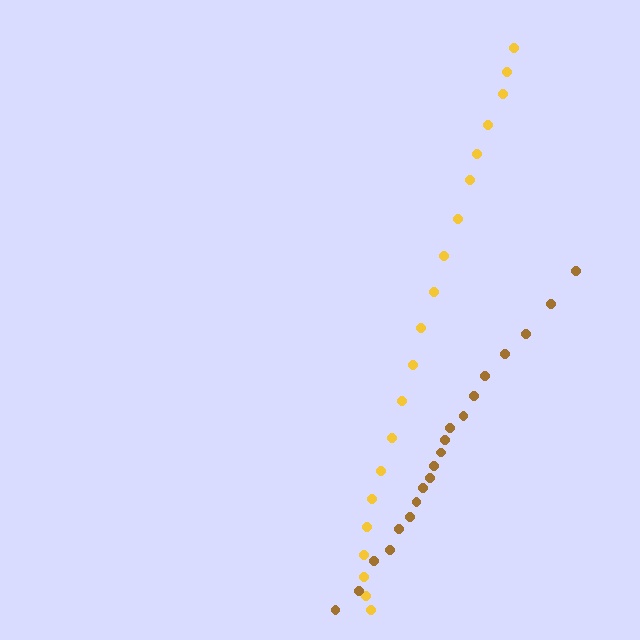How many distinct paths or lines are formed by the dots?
There are 2 distinct paths.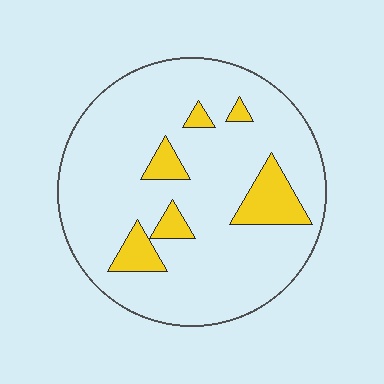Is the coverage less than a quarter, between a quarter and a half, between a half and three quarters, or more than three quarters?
Less than a quarter.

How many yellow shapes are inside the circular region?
6.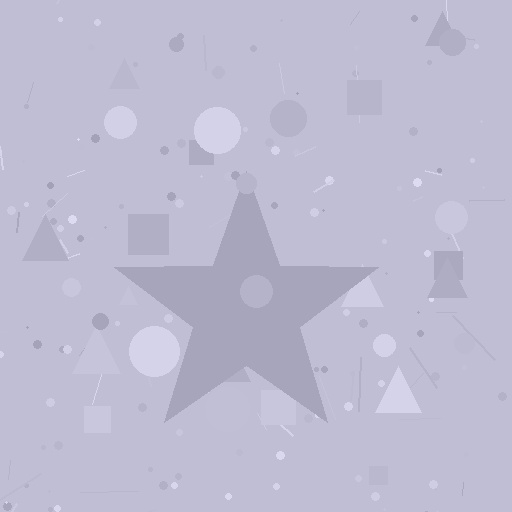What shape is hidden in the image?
A star is hidden in the image.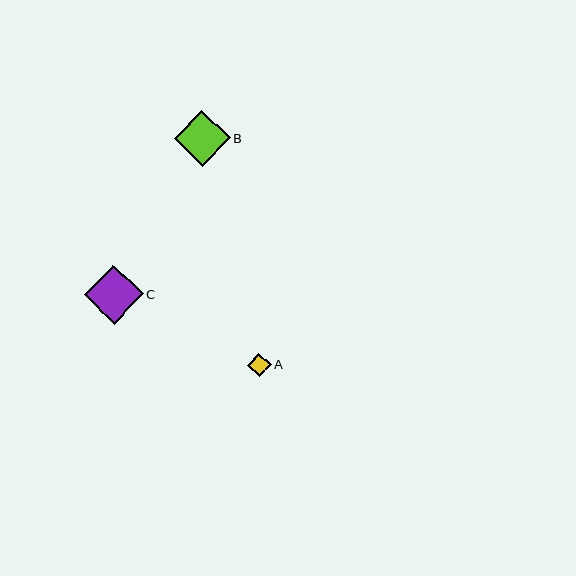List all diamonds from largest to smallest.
From largest to smallest: C, B, A.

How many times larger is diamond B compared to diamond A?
Diamond B is approximately 2.4 times the size of diamond A.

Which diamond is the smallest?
Diamond A is the smallest with a size of approximately 24 pixels.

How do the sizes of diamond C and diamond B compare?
Diamond C and diamond B are approximately the same size.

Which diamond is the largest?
Diamond C is the largest with a size of approximately 59 pixels.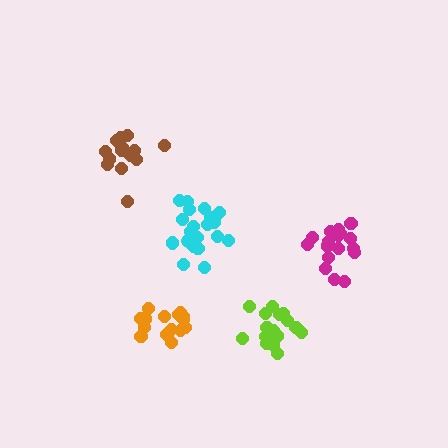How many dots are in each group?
Group 1: 14 dots, Group 2: 20 dots, Group 3: 18 dots, Group 4: 18 dots, Group 5: 15 dots (85 total).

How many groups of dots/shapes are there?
There are 5 groups.